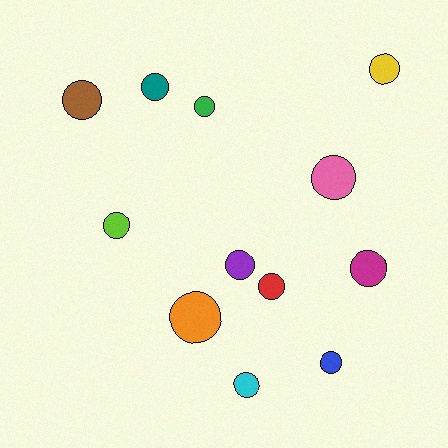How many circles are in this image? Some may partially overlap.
There are 12 circles.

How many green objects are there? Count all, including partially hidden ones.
There is 1 green object.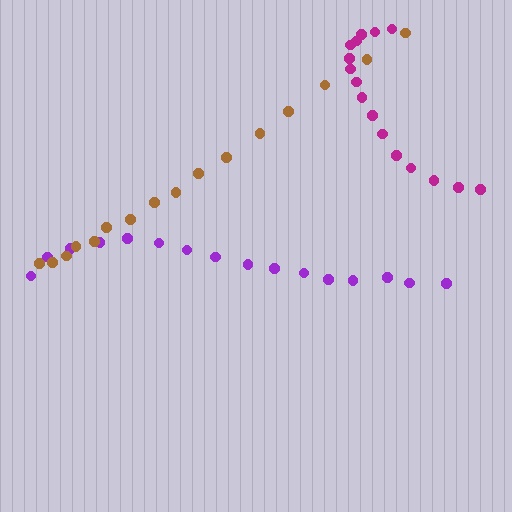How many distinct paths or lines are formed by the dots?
There are 3 distinct paths.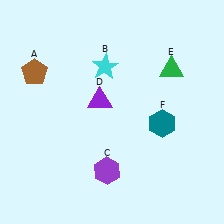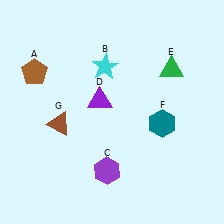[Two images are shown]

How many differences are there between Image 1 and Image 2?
There is 1 difference between the two images.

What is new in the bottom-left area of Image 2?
A brown triangle (G) was added in the bottom-left area of Image 2.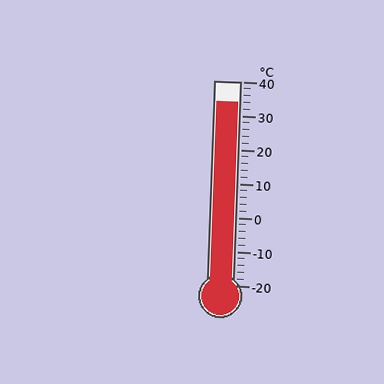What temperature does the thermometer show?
The thermometer shows approximately 34°C.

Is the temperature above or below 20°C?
The temperature is above 20°C.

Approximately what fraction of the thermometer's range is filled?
The thermometer is filled to approximately 90% of its range.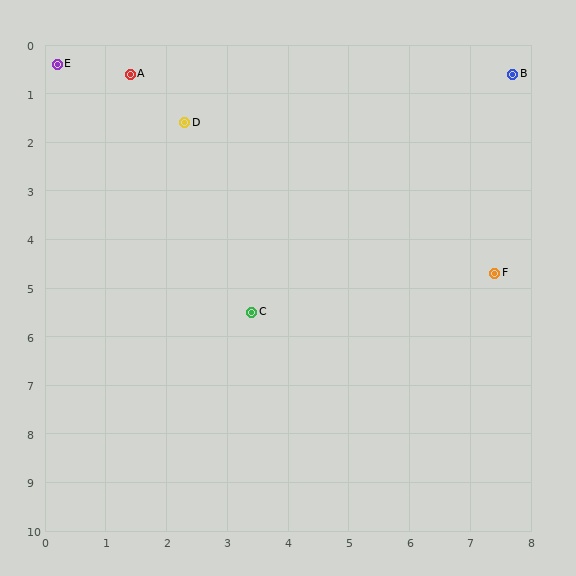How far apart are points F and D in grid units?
Points F and D are about 6.0 grid units apart.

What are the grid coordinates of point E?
Point E is at approximately (0.2, 0.4).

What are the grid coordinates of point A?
Point A is at approximately (1.4, 0.6).